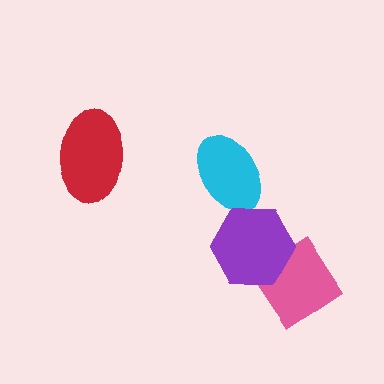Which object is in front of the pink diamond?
The purple hexagon is in front of the pink diamond.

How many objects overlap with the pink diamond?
1 object overlaps with the pink diamond.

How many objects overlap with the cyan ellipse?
0 objects overlap with the cyan ellipse.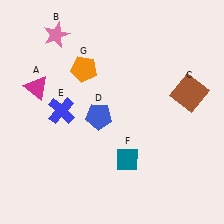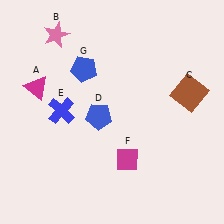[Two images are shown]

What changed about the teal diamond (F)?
In Image 1, F is teal. In Image 2, it changed to magenta.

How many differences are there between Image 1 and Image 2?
There are 2 differences between the two images.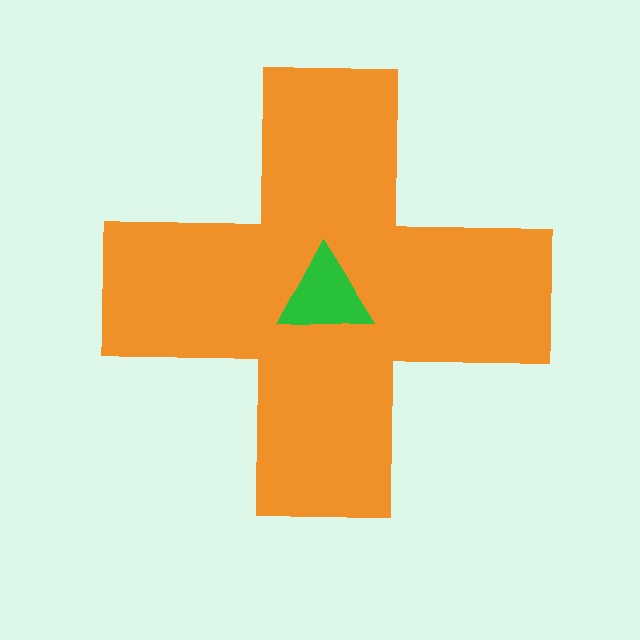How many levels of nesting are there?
2.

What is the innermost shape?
The green triangle.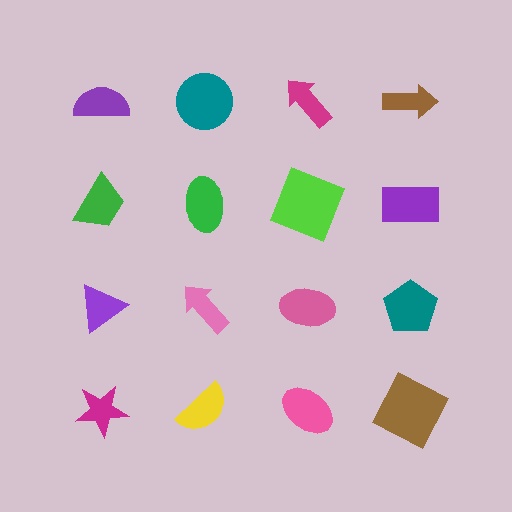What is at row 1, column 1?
A purple semicircle.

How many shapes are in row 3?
4 shapes.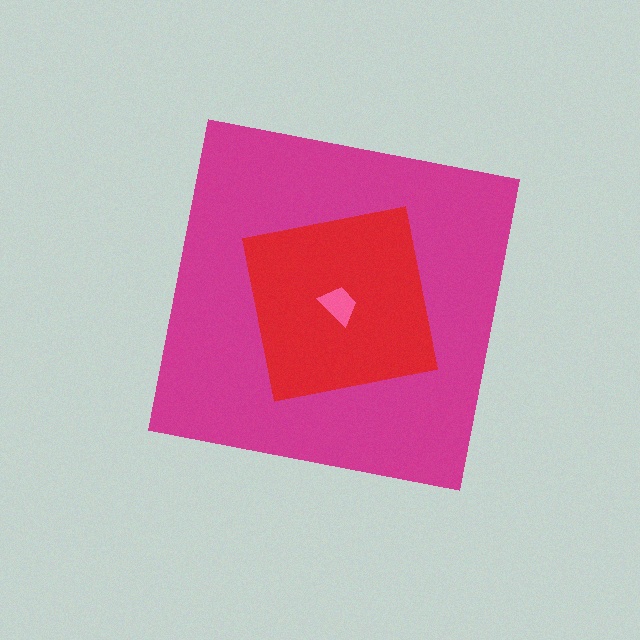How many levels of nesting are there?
3.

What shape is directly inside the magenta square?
The red square.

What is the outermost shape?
The magenta square.